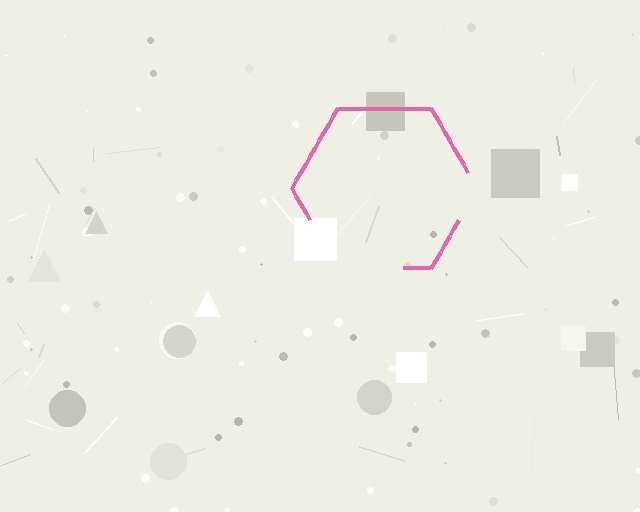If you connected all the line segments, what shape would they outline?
They would outline a hexagon.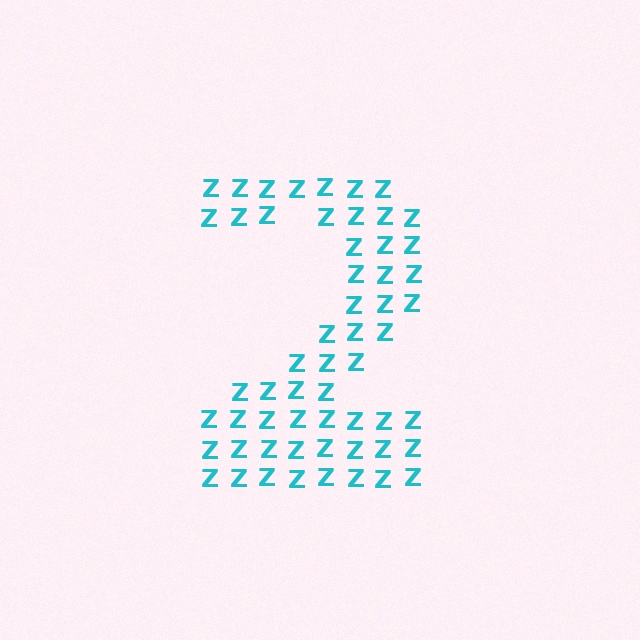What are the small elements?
The small elements are letter Z's.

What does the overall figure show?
The overall figure shows the digit 2.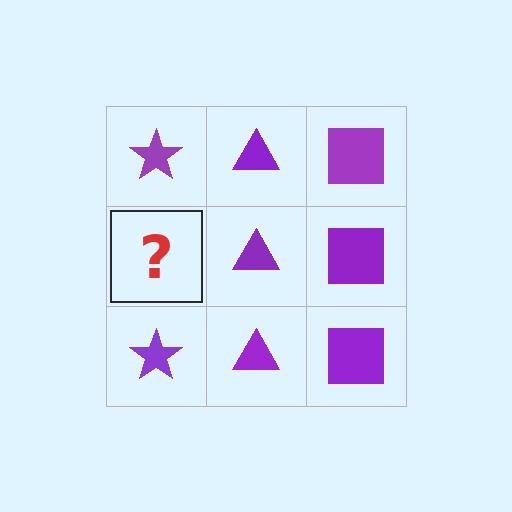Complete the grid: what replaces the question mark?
The question mark should be replaced with a purple star.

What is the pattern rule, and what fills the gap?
The rule is that each column has a consistent shape. The gap should be filled with a purple star.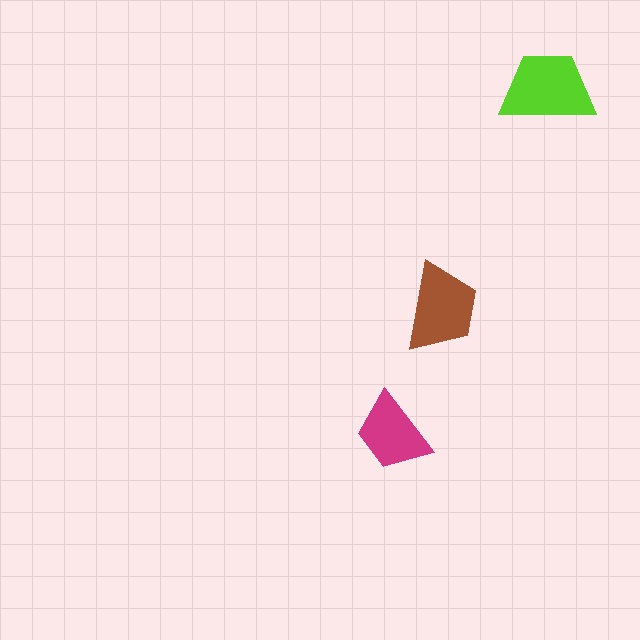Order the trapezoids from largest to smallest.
the lime one, the brown one, the magenta one.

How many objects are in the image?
There are 3 objects in the image.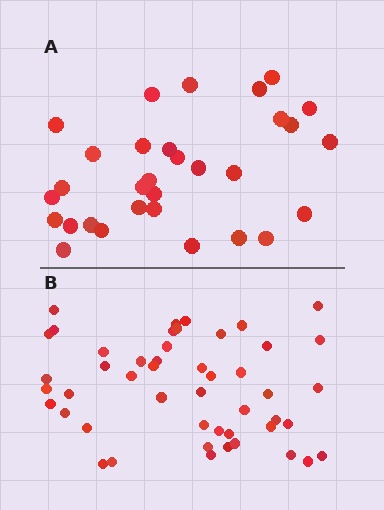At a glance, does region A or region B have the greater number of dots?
Region B (the bottom region) has more dots.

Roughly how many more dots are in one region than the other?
Region B has approximately 15 more dots than region A.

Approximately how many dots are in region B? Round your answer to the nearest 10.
About 50 dots. (The exact count is 48, which rounds to 50.)